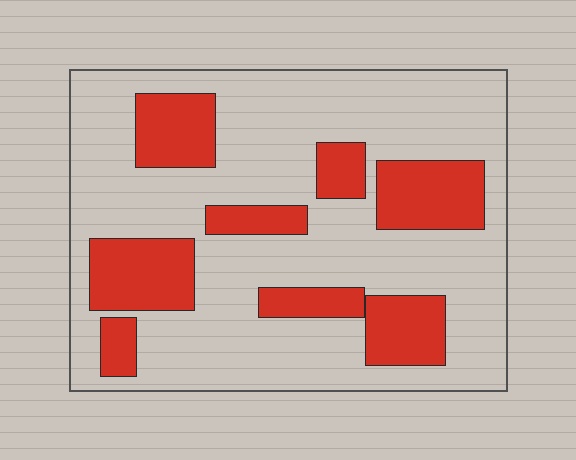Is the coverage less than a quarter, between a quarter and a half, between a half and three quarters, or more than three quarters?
Between a quarter and a half.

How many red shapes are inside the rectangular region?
8.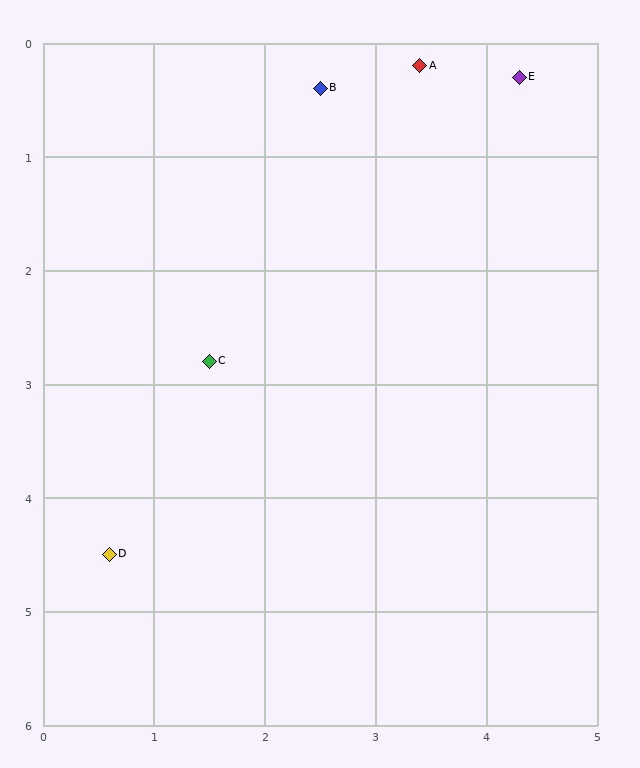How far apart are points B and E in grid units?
Points B and E are about 1.8 grid units apart.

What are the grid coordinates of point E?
Point E is at approximately (4.3, 0.3).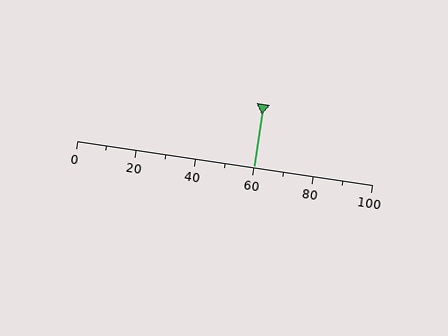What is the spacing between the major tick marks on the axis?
The major ticks are spaced 20 apart.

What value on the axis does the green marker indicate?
The marker indicates approximately 60.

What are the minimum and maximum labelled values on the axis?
The axis runs from 0 to 100.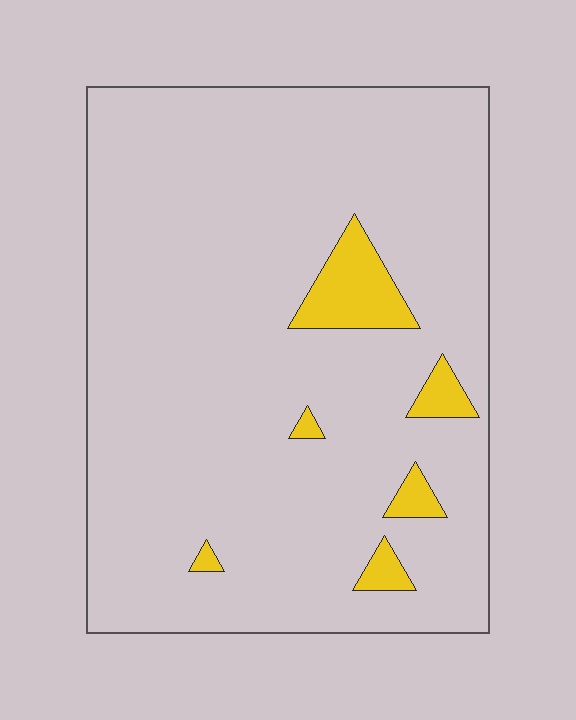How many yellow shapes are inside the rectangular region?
6.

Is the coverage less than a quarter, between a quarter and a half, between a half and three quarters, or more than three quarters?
Less than a quarter.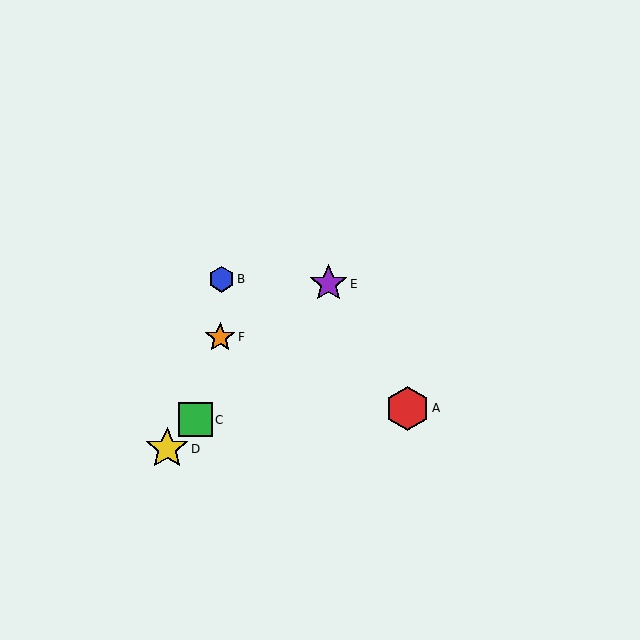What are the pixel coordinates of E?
Object E is at (328, 284).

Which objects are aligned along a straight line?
Objects C, D, E are aligned along a straight line.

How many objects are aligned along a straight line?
3 objects (C, D, E) are aligned along a straight line.